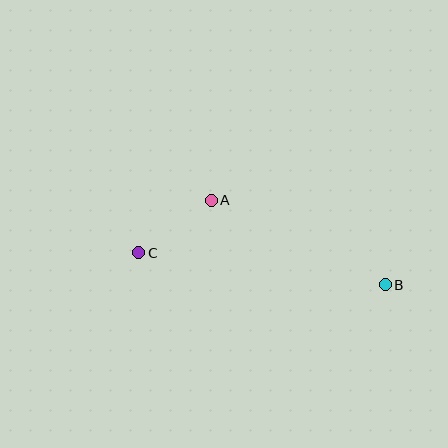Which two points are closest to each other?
Points A and C are closest to each other.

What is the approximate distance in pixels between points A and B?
The distance between A and B is approximately 194 pixels.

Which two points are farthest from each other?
Points B and C are farthest from each other.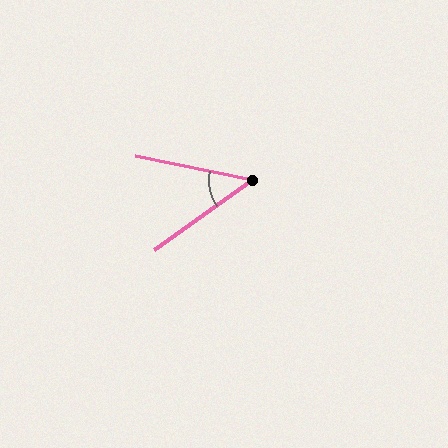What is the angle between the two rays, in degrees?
Approximately 47 degrees.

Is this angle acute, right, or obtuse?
It is acute.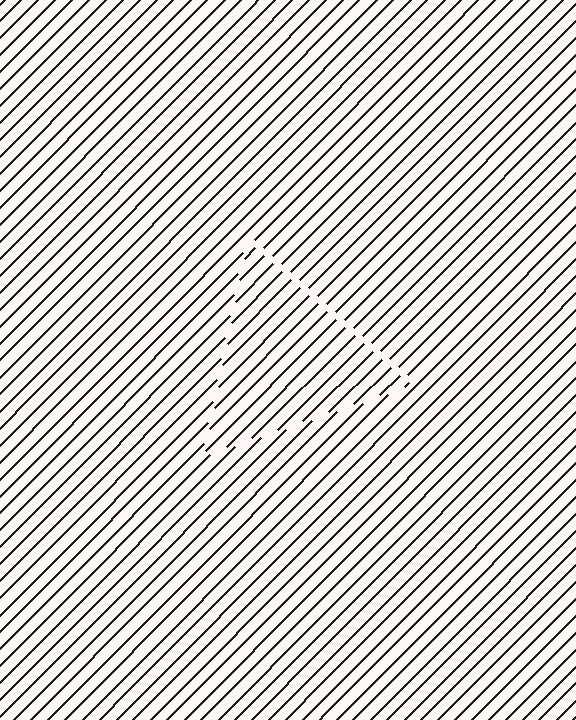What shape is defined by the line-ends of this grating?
An illusory triangle. The interior of the shape contains the same grating, shifted by half a period — the contour is defined by the phase discontinuity where line-ends from the inner and outer gratings abut.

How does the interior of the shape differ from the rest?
The interior of the shape contains the same grating, shifted by half a period — the contour is defined by the phase discontinuity where line-ends from the inner and outer gratings abut.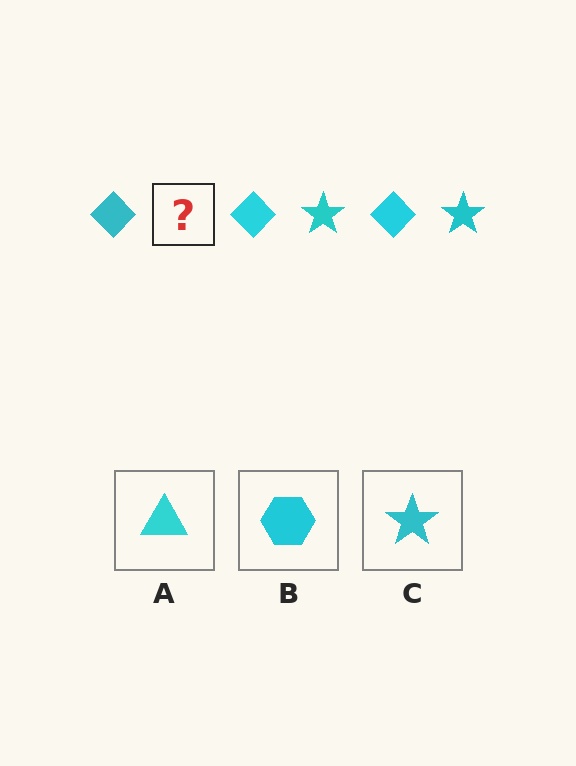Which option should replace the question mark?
Option C.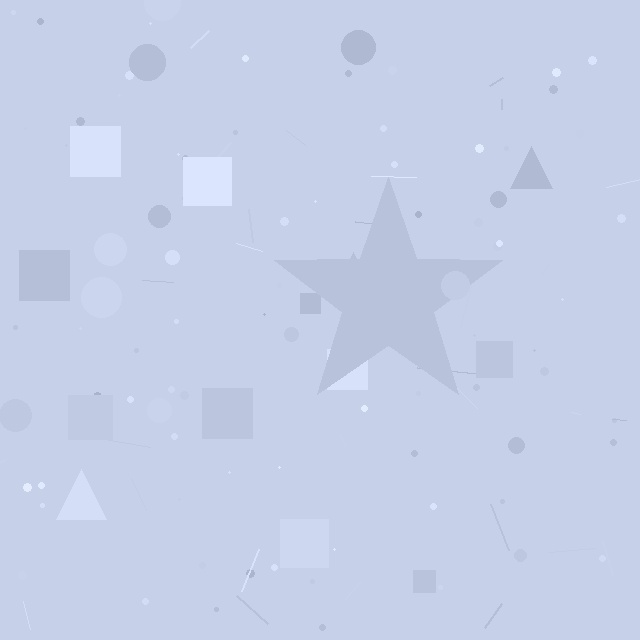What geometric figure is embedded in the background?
A star is embedded in the background.